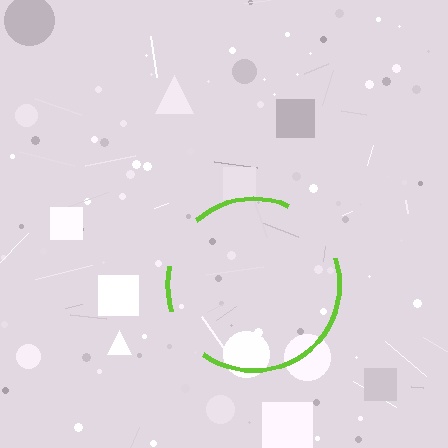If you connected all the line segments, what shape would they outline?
They would outline a circle.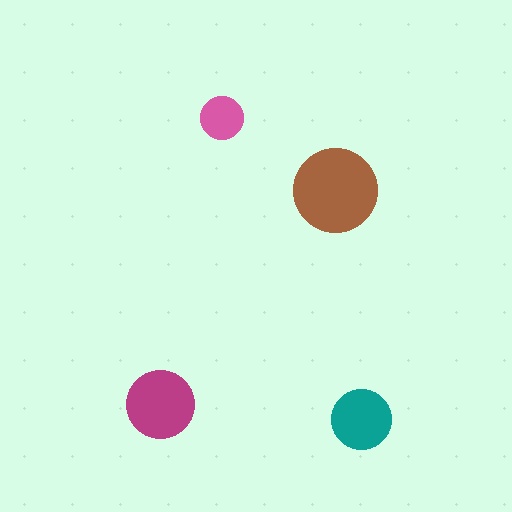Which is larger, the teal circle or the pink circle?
The teal one.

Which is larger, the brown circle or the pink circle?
The brown one.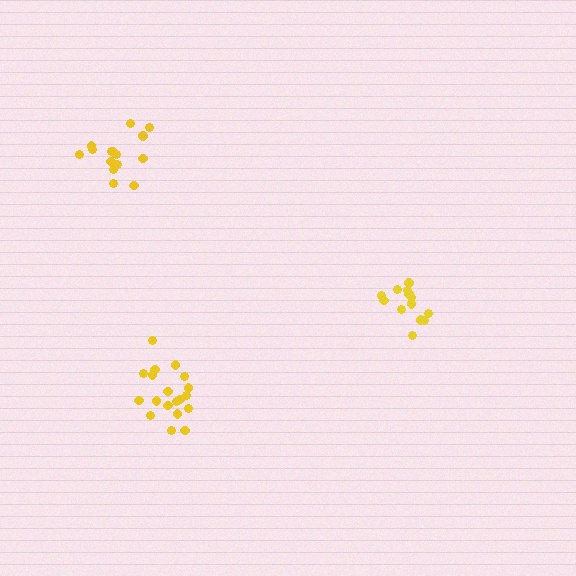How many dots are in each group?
Group 1: 15 dots, Group 2: 19 dots, Group 3: 13 dots (47 total).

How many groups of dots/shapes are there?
There are 3 groups.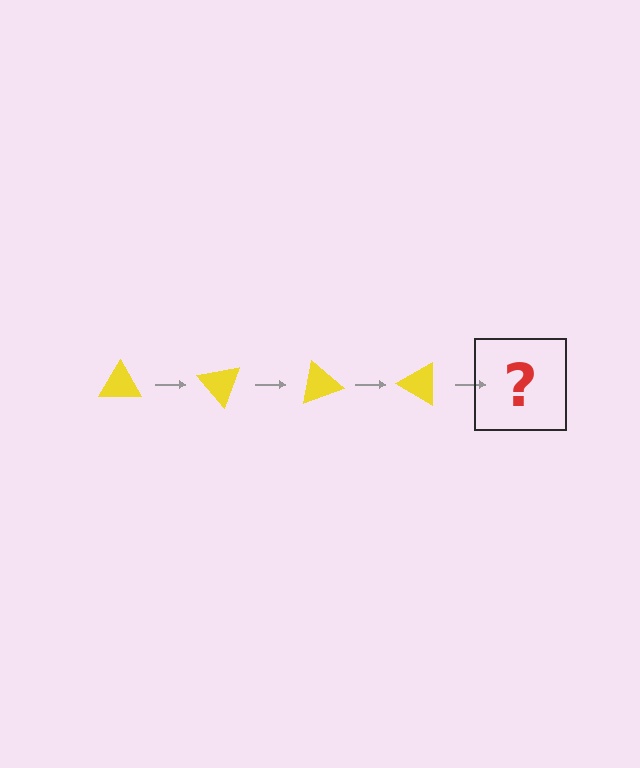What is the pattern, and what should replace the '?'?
The pattern is that the triangle rotates 50 degrees each step. The '?' should be a yellow triangle rotated 200 degrees.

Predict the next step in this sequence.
The next step is a yellow triangle rotated 200 degrees.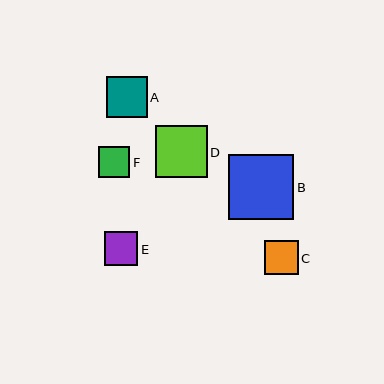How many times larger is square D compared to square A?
Square D is approximately 1.3 times the size of square A.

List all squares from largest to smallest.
From largest to smallest: B, D, A, C, E, F.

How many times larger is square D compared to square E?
Square D is approximately 1.5 times the size of square E.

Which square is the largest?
Square B is the largest with a size of approximately 65 pixels.